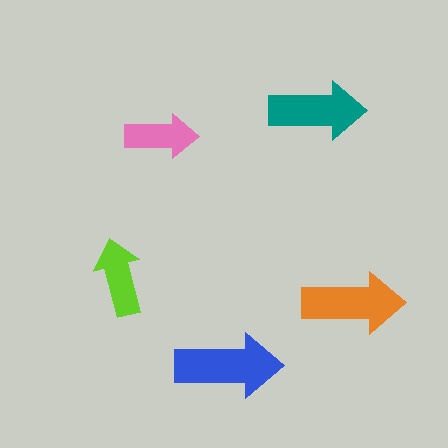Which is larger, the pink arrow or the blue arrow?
The blue one.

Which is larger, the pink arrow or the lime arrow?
The lime one.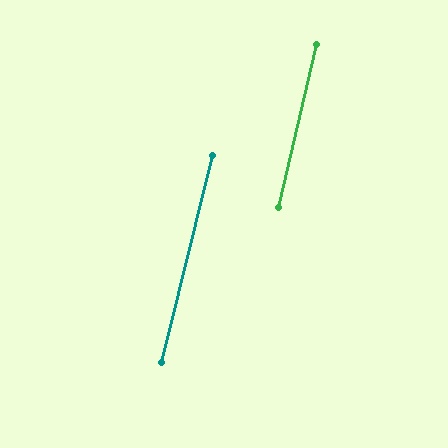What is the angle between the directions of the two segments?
Approximately 1 degree.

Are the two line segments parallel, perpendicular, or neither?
Parallel — their directions differ by only 0.9°.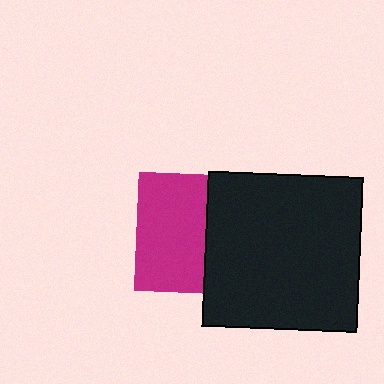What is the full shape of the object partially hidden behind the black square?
The partially hidden object is a magenta square.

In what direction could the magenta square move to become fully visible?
The magenta square could move left. That would shift it out from behind the black square entirely.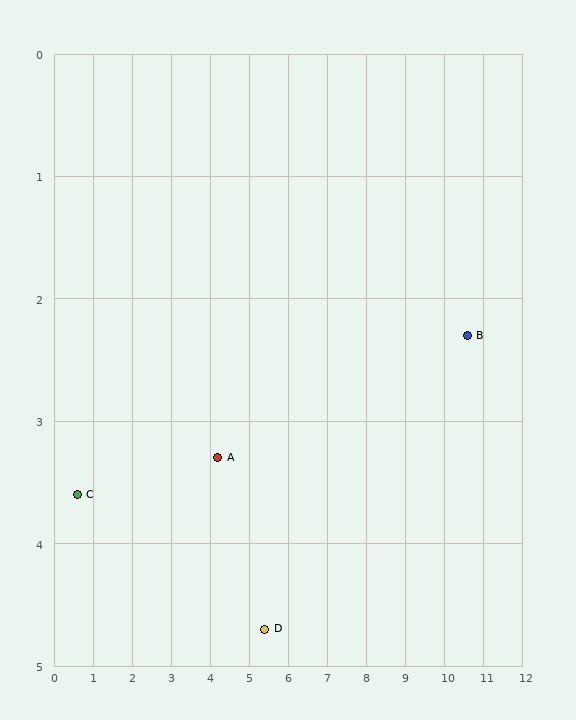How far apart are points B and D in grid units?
Points B and D are about 5.7 grid units apart.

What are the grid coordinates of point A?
Point A is at approximately (4.2, 3.3).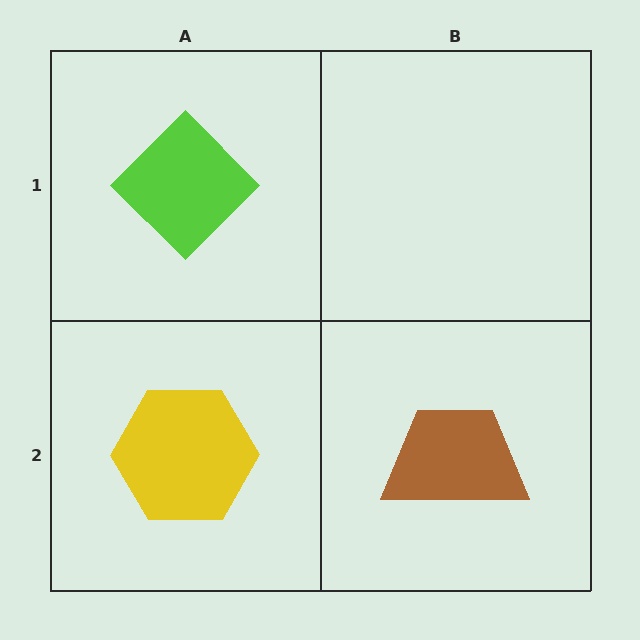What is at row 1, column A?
A lime diamond.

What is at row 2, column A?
A yellow hexagon.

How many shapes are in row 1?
1 shape.